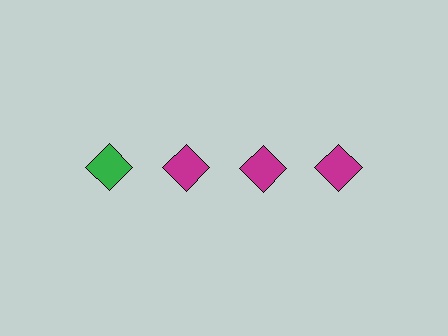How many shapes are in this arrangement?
There are 4 shapes arranged in a grid pattern.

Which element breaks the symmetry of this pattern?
The green diamond in the top row, leftmost column breaks the symmetry. All other shapes are magenta diamonds.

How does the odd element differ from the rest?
It has a different color: green instead of magenta.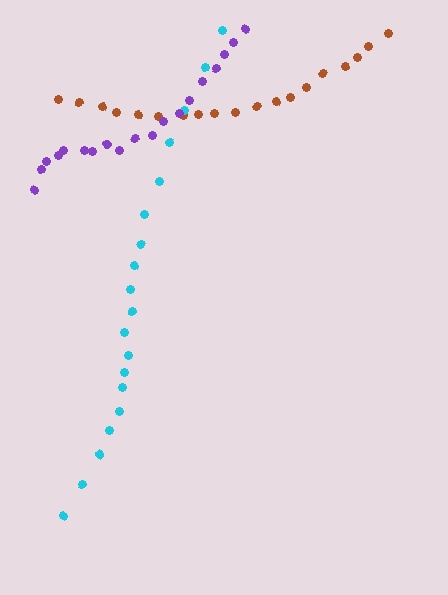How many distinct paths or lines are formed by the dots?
There are 3 distinct paths.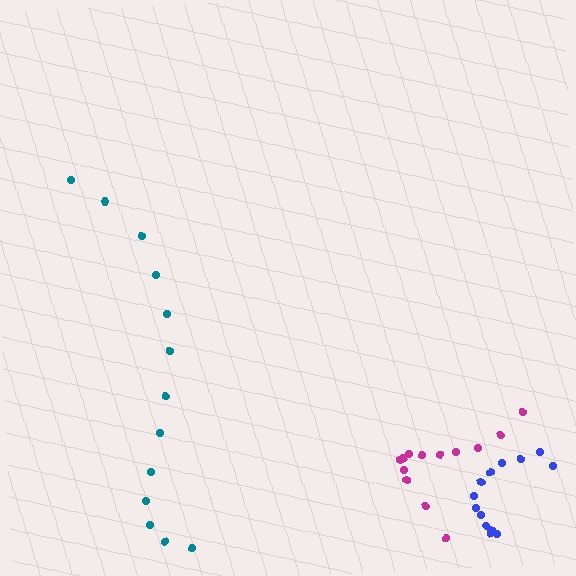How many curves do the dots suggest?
There are 3 distinct paths.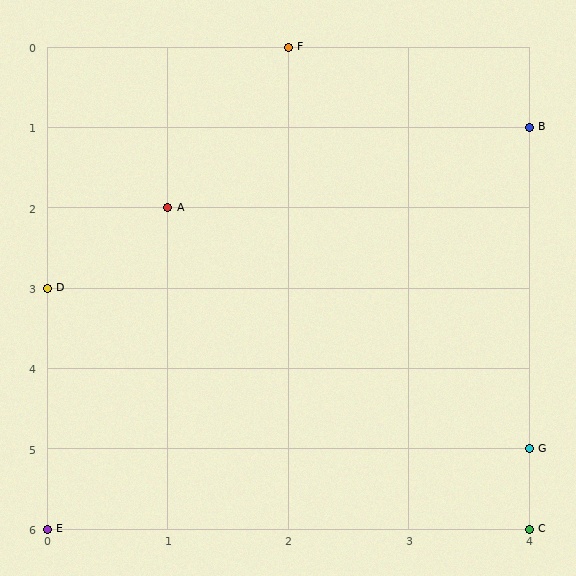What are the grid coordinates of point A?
Point A is at grid coordinates (1, 2).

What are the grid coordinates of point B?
Point B is at grid coordinates (4, 1).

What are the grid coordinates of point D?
Point D is at grid coordinates (0, 3).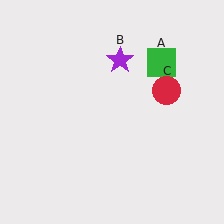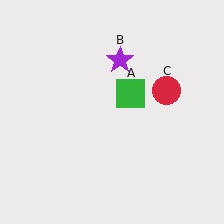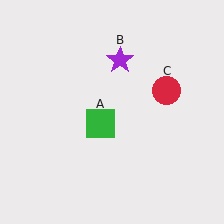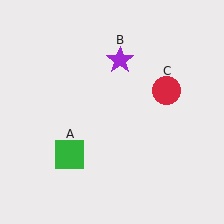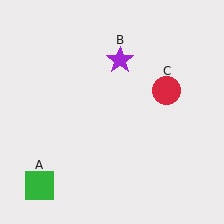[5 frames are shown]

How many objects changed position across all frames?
1 object changed position: green square (object A).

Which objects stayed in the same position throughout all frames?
Purple star (object B) and red circle (object C) remained stationary.